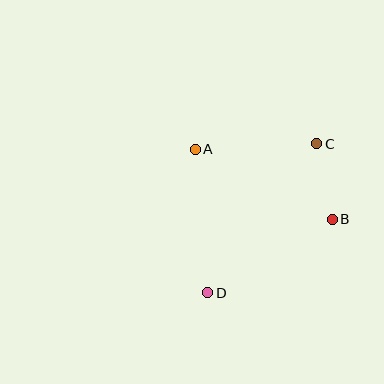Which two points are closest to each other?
Points B and C are closest to each other.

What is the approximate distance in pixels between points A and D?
The distance between A and D is approximately 144 pixels.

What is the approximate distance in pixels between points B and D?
The distance between B and D is approximately 144 pixels.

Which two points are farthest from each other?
Points C and D are farthest from each other.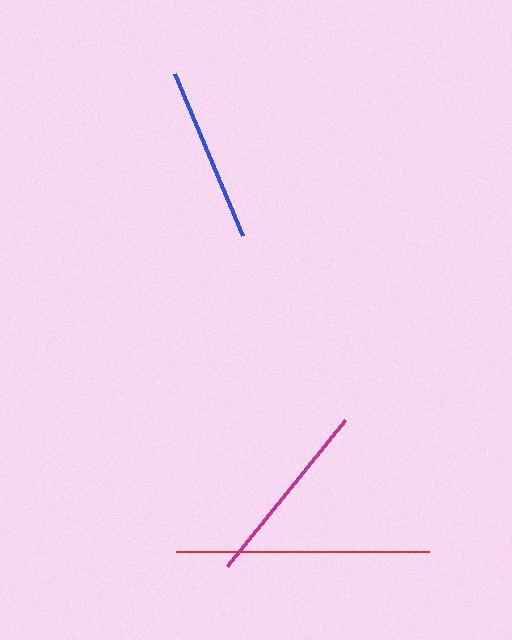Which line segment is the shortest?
The blue line is the shortest at approximately 176 pixels.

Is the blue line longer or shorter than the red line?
The red line is longer than the blue line.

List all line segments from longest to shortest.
From longest to shortest: red, magenta, blue.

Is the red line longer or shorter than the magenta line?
The red line is longer than the magenta line.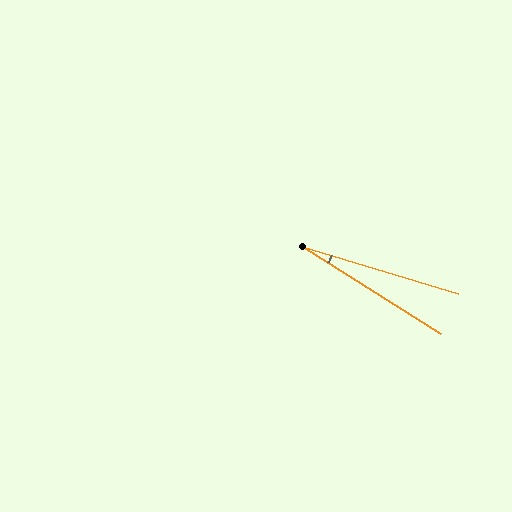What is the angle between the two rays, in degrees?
Approximately 16 degrees.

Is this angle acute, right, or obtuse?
It is acute.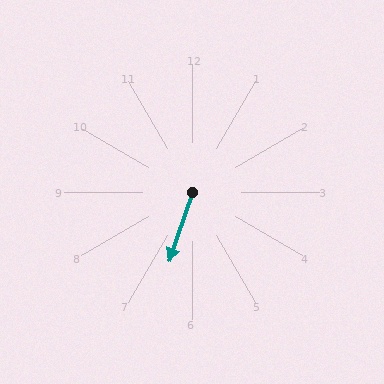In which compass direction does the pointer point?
South.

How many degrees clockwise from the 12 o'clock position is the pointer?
Approximately 199 degrees.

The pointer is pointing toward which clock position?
Roughly 7 o'clock.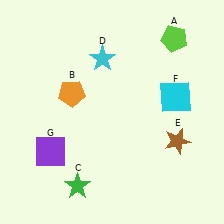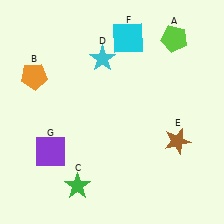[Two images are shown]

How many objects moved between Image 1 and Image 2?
2 objects moved between the two images.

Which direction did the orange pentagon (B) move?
The orange pentagon (B) moved left.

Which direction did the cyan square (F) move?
The cyan square (F) moved up.